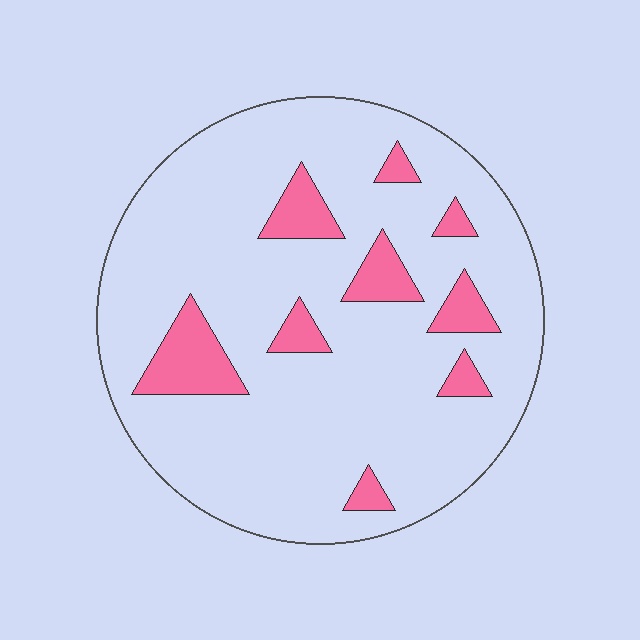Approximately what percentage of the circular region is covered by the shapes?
Approximately 15%.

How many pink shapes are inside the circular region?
9.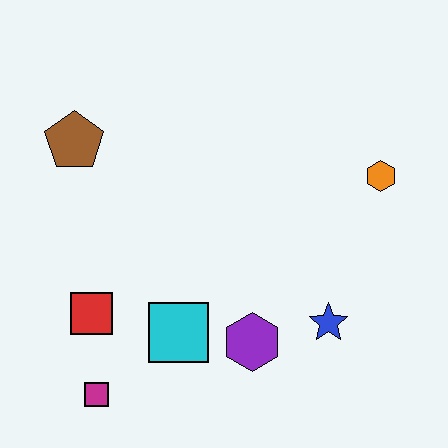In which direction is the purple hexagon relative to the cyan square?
The purple hexagon is to the right of the cyan square.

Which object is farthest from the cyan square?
The orange hexagon is farthest from the cyan square.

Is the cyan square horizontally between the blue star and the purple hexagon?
No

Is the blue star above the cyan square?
Yes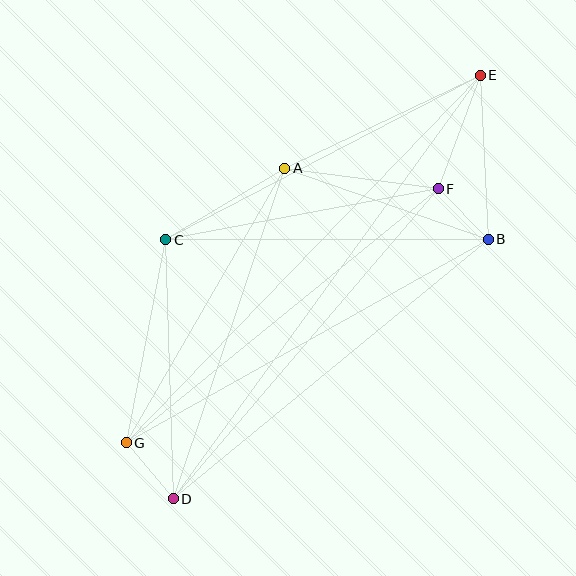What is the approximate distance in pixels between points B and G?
The distance between B and G is approximately 416 pixels.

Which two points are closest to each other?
Points B and F are closest to each other.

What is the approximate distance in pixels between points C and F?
The distance between C and F is approximately 277 pixels.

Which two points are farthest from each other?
Points D and E are farthest from each other.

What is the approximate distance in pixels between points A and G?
The distance between A and G is approximately 317 pixels.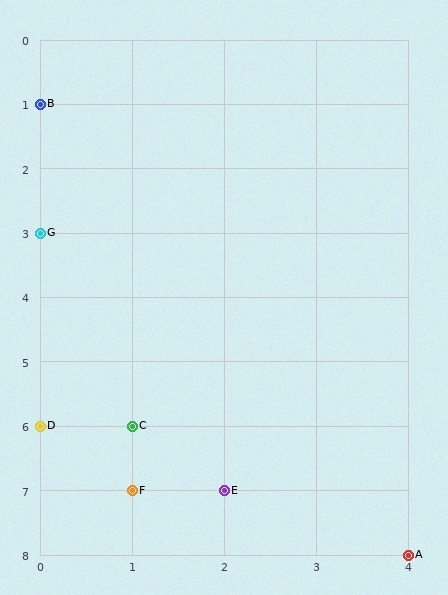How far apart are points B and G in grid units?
Points B and G are 2 rows apart.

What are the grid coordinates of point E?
Point E is at grid coordinates (2, 7).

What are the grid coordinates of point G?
Point G is at grid coordinates (0, 3).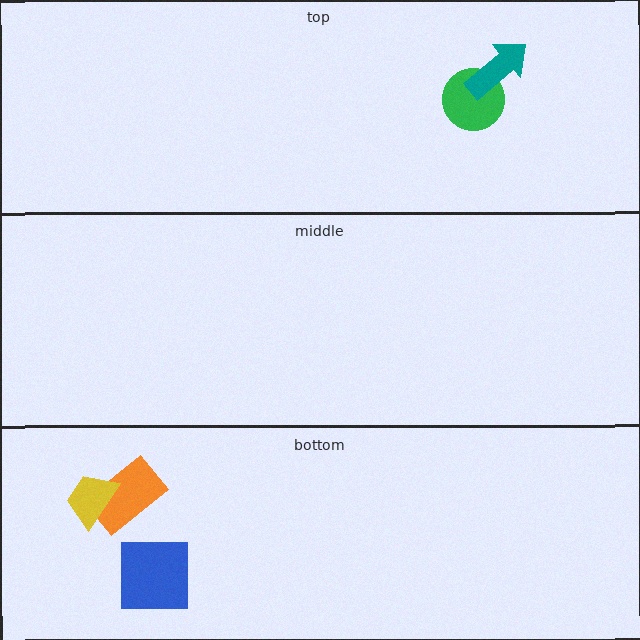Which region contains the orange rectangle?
The bottom region.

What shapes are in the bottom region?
The blue square, the orange rectangle, the yellow trapezoid.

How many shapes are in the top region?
2.